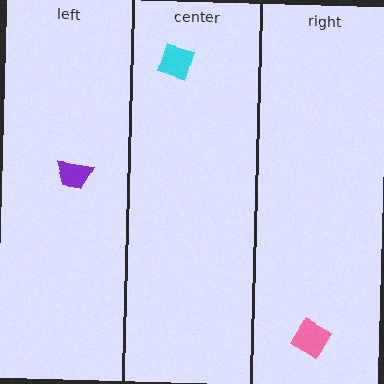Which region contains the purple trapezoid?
The left region.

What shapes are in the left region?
The purple trapezoid.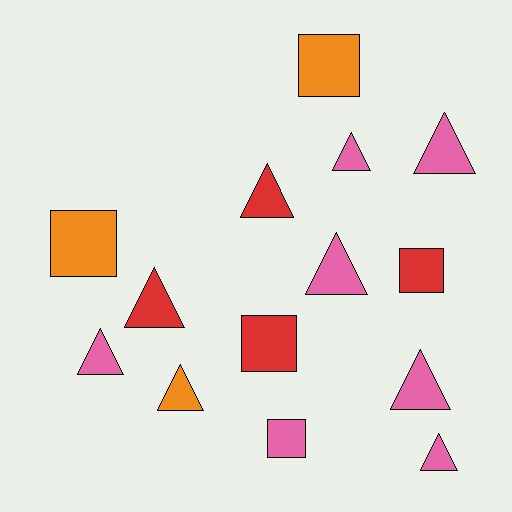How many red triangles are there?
There are 2 red triangles.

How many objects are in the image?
There are 14 objects.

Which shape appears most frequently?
Triangle, with 9 objects.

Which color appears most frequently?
Pink, with 7 objects.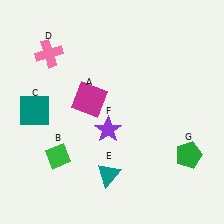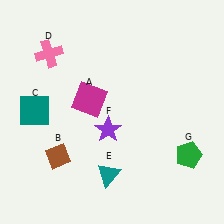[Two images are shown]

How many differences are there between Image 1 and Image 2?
There is 1 difference between the two images.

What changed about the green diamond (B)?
In Image 1, B is green. In Image 2, it changed to brown.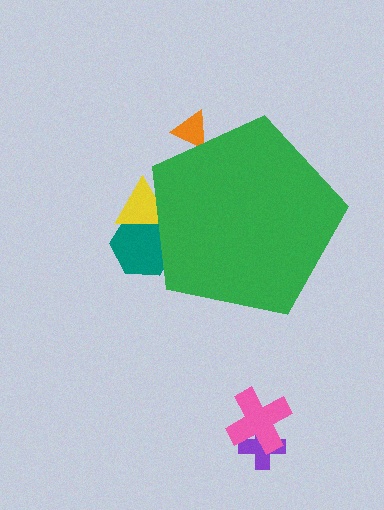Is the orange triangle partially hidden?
Yes, the orange triangle is partially hidden behind the green pentagon.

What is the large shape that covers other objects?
A green pentagon.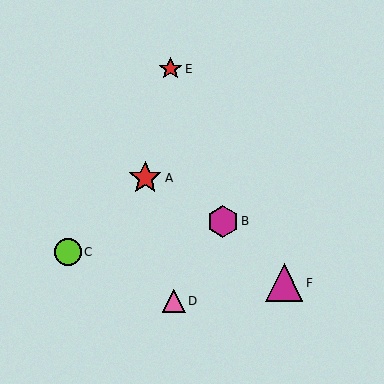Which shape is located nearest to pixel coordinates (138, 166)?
The red star (labeled A) at (145, 178) is nearest to that location.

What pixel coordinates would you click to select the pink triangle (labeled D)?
Click at (174, 301) to select the pink triangle D.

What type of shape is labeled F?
Shape F is a magenta triangle.